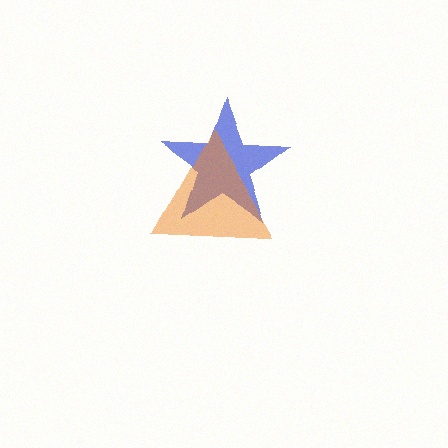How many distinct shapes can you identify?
There are 2 distinct shapes: a blue star, an orange triangle.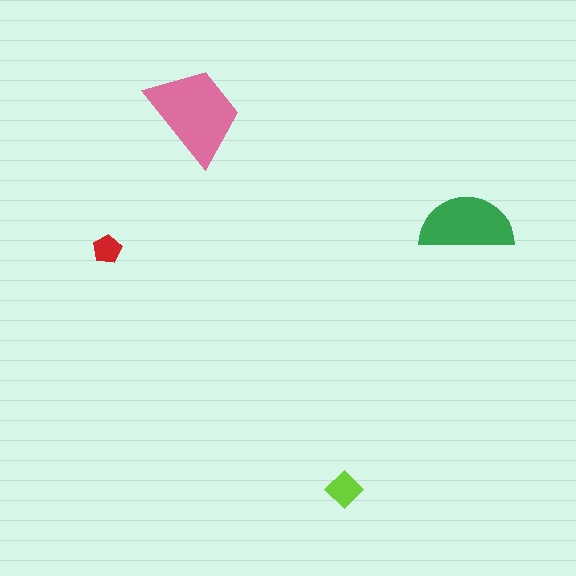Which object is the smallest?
The red pentagon.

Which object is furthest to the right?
The green semicircle is rightmost.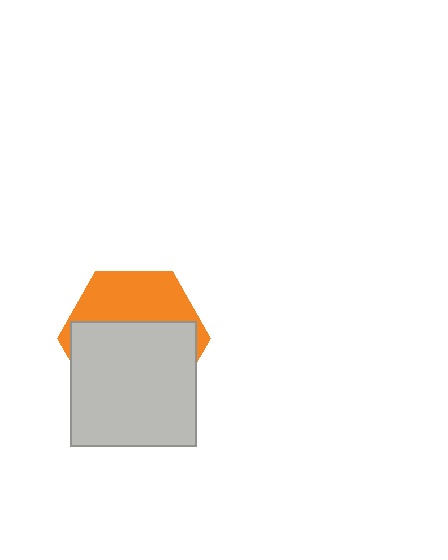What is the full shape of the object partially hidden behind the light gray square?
The partially hidden object is an orange hexagon.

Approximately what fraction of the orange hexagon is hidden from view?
Roughly 62% of the orange hexagon is hidden behind the light gray square.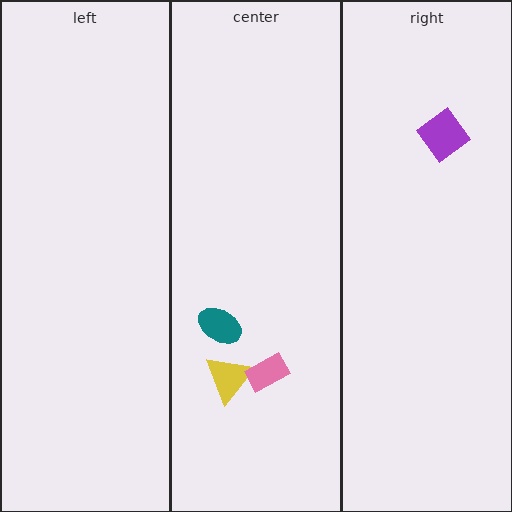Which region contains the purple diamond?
The right region.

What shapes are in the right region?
The purple diamond.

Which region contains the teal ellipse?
The center region.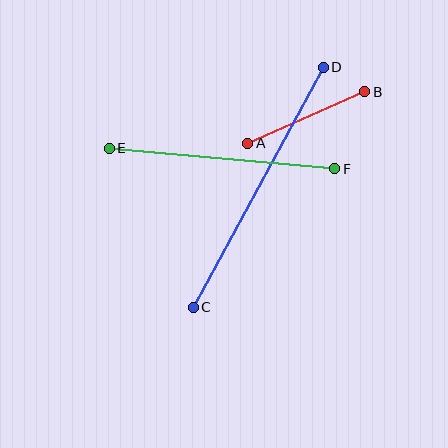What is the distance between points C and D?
The distance is approximately 273 pixels.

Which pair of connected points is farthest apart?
Points C and D are farthest apart.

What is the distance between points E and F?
The distance is approximately 227 pixels.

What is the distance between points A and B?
The distance is approximately 127 pixels.